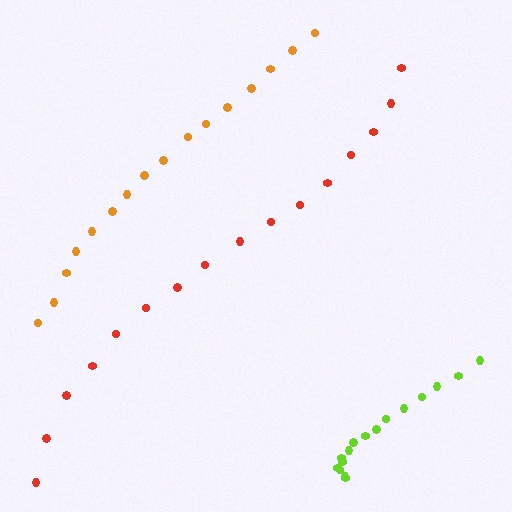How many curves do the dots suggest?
There are 3 distinct paths.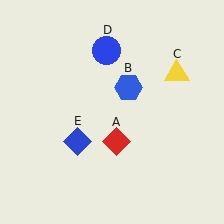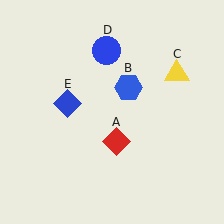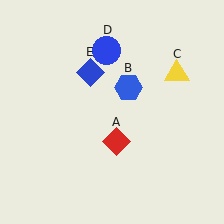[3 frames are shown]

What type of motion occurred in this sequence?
The blue diamond (object E) rotated clockwise around the center of the scene.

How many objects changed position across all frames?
1 object changed position: blue diamond (object E).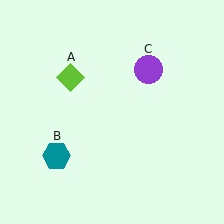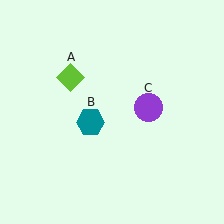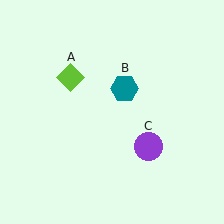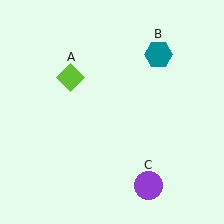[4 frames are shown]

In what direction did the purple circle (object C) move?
The purple circle (object C) moved down.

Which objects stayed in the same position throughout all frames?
Lime diamond (object A) remained stationary.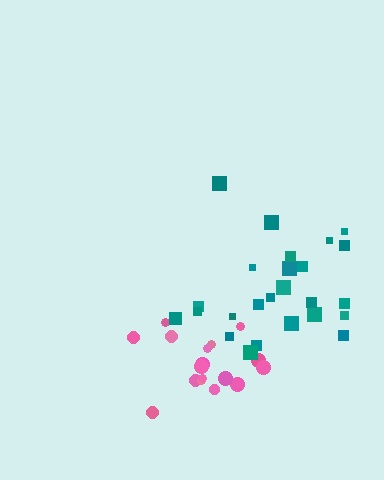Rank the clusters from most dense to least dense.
pink, teal.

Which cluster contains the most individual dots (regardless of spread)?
Teal (26).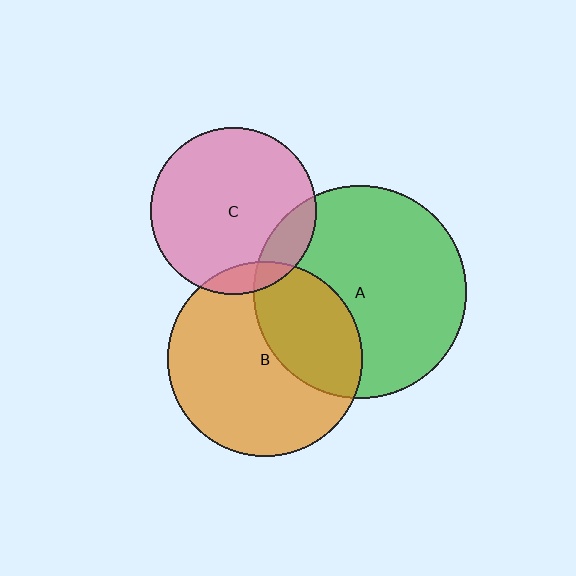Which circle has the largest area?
Circle A (green).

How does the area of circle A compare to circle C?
Approximately 1.6 times.